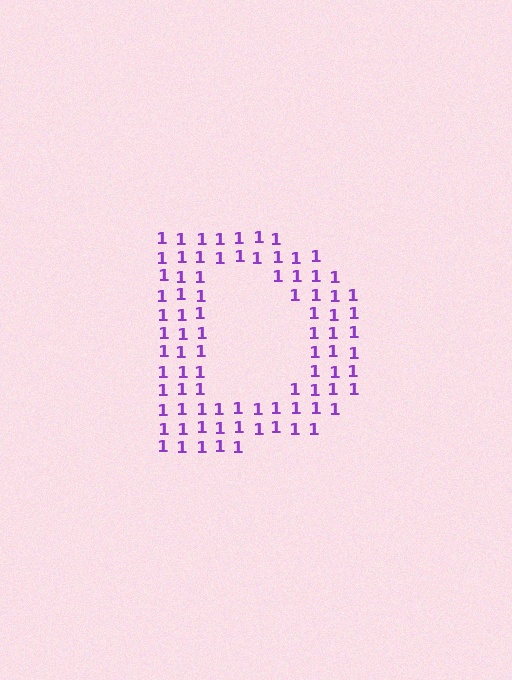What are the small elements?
The small elements are digit 1's.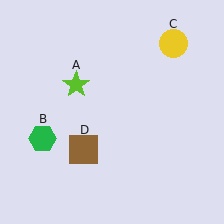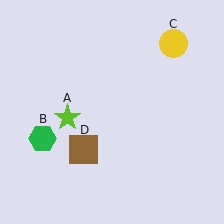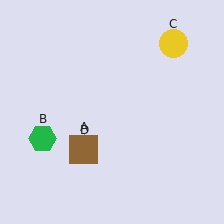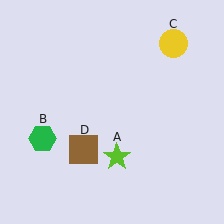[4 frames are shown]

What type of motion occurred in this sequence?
The lime star (object A) rotated counterclockwise around the center of the scene.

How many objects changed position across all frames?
1 object changed position: lime star (object A).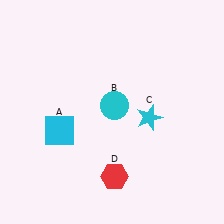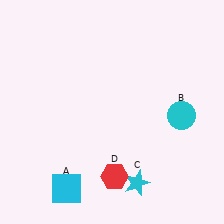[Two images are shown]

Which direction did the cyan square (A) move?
The cyan square (A) moved down.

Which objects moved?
The objects that moved are: the cyan square (A), the cyan circle (B), the cyan star (C).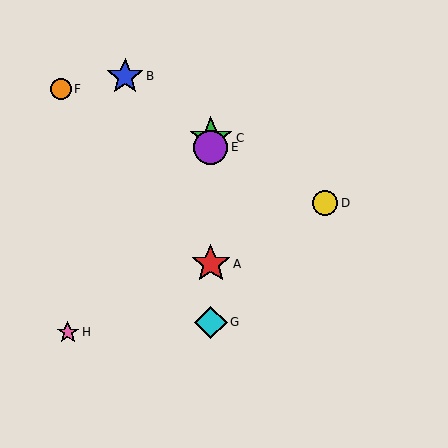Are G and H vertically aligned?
No, G is at x≈211 and H is at x≈68.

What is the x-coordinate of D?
Object D is at x≈325.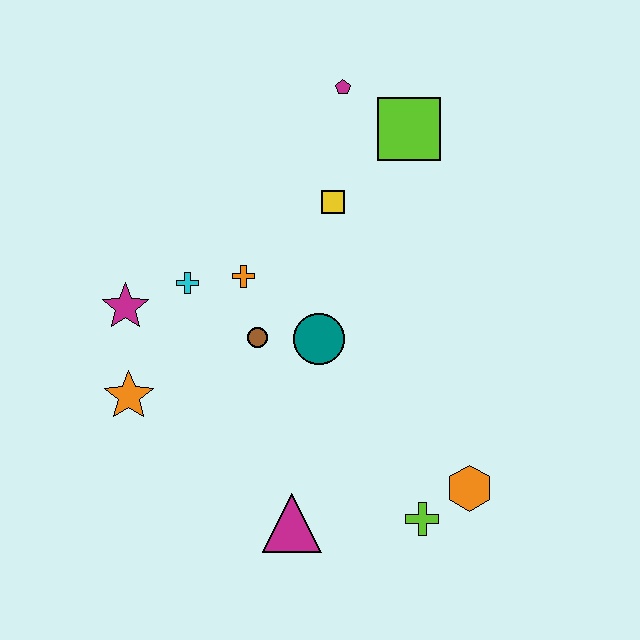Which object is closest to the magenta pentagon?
The lime square is closest to the magenta pentagon.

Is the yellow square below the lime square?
Yes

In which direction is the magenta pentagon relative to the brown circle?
The magenta pentagon is above the brown circle.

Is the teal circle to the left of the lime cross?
Yes